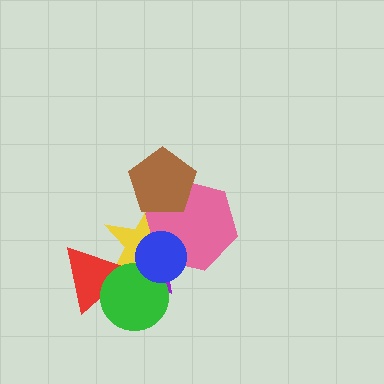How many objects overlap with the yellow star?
6 objects overlap with the yellow star.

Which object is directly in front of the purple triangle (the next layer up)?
The green circle is directly in front of the purple triangle.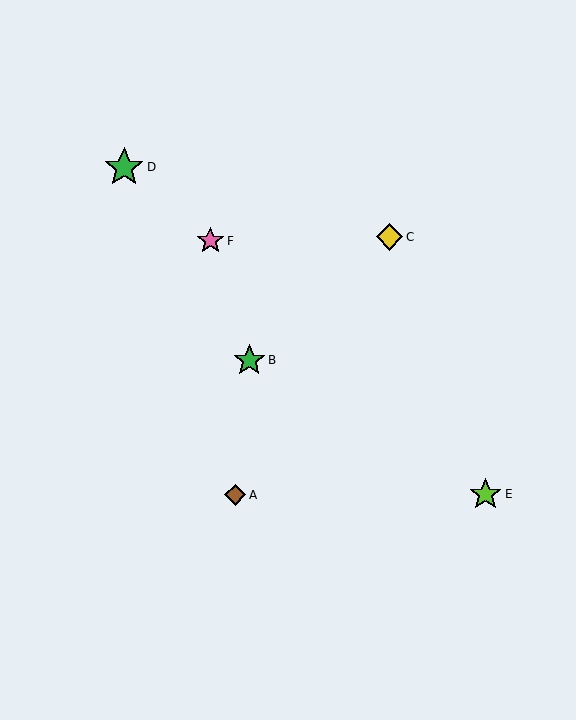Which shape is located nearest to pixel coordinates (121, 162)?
The green star (labeled D) at (124, 167) is nearest to that location.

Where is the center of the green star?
The center of the green star is at (124, 167).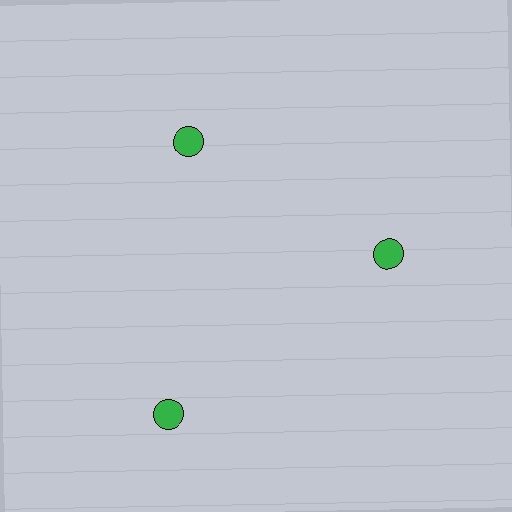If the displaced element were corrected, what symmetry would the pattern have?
It would have 3-fold rotational symmetry — the pattern would map onto itself every 120 degrees.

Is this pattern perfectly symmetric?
No. The 3 green circles are arranged in a ring, but one element near the 7 o'clock position is pushed outward from the center, breaking the 3-fold rotational symmetry.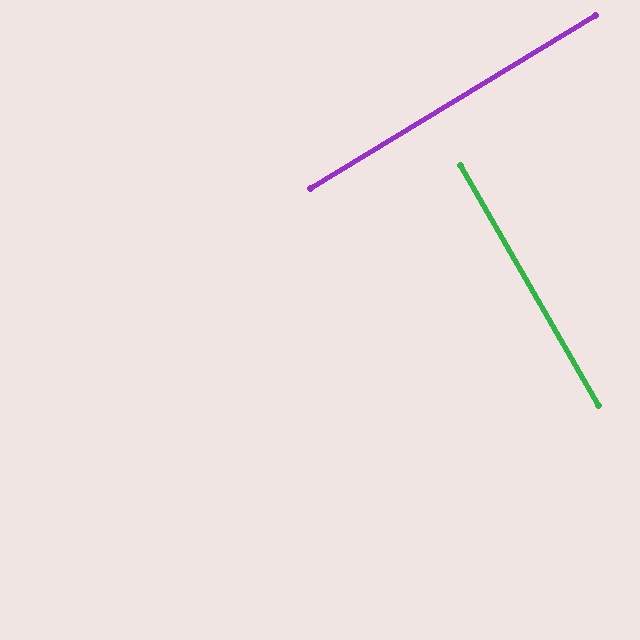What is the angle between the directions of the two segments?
Approximately 89 degrees.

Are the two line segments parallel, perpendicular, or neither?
Perpendicular — they meet at approximately 89°.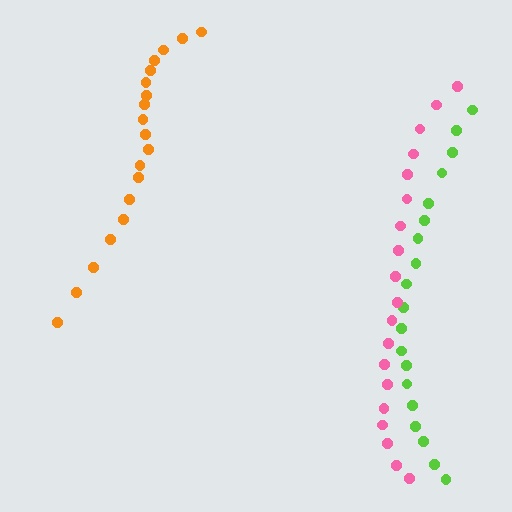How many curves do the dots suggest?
There are 3 distinct paths.